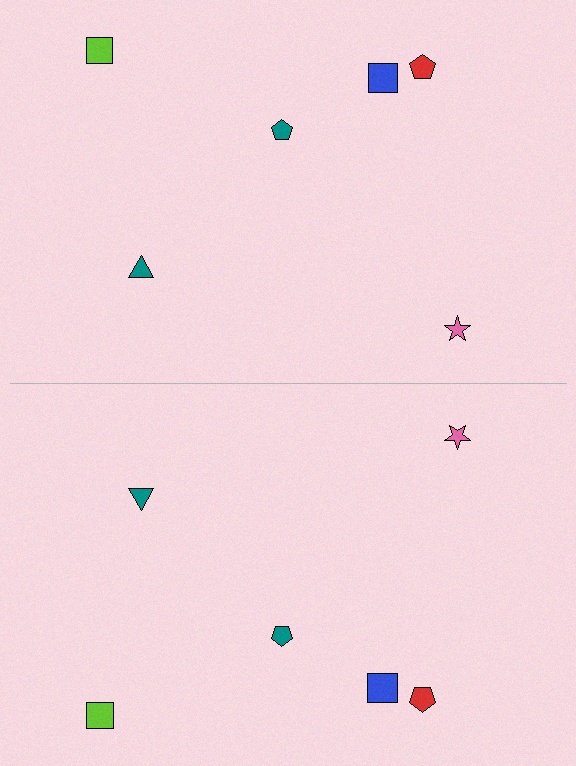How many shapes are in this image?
There are 12 shapes in this image.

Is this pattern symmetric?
Yes, this pattern has bilateral (reflection) symmetry.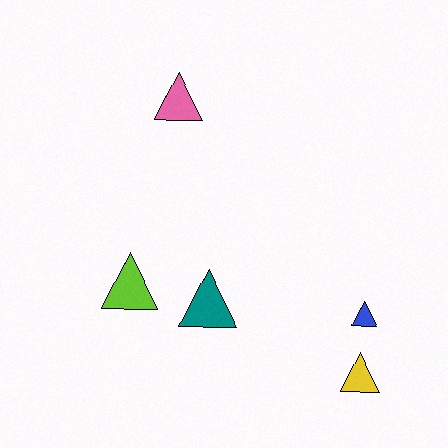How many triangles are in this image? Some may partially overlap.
There are 5 triangles.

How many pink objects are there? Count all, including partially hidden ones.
There is 1 pink object.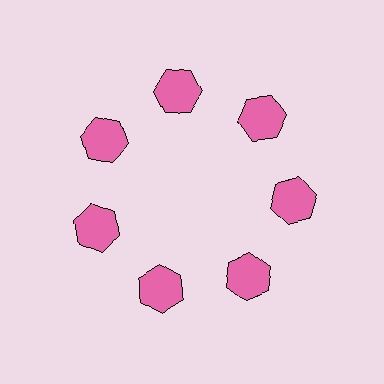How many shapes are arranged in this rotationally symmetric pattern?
There are 7 shapes, arranged in 7 groups of 1.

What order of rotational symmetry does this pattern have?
This pattern has 7-fold rotational symmetry.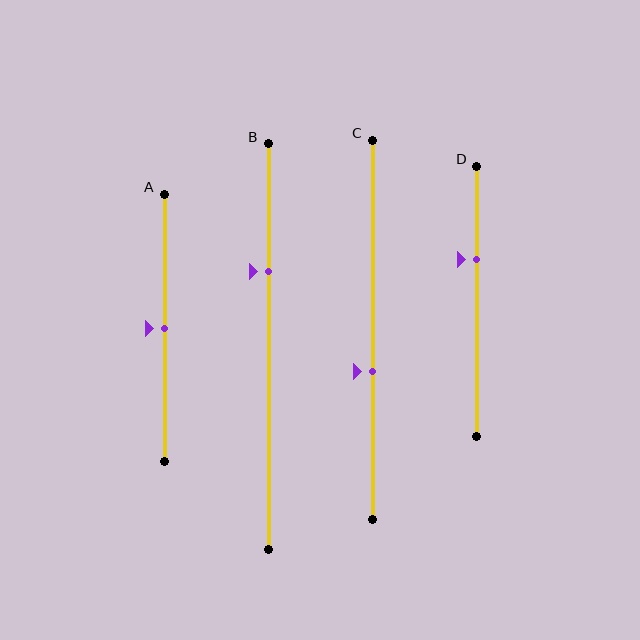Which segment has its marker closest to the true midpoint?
Segment A has its marker closest to the true midpoint.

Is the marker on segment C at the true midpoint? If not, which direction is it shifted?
No, the marker on segment C is shifted downward by about 11% of the segment length.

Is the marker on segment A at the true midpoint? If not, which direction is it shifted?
Yes, the marker on segment A is at the true midpoint.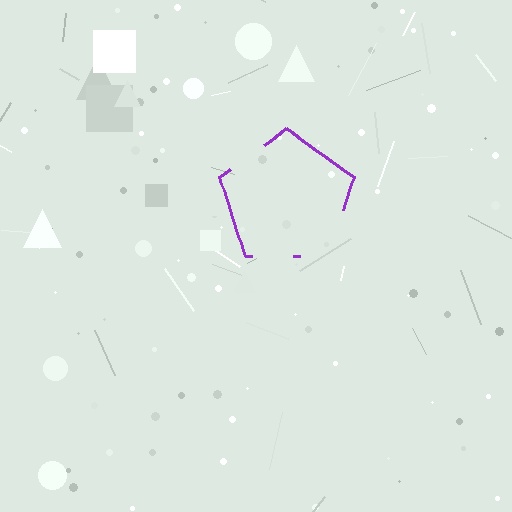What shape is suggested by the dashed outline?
The dashed outline suggests a pentagon.